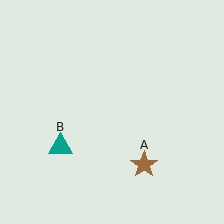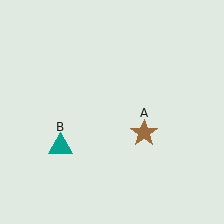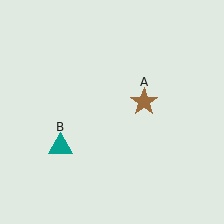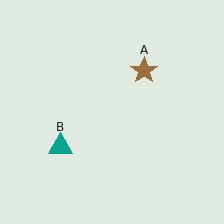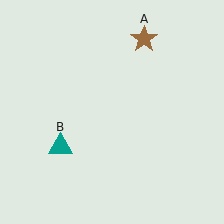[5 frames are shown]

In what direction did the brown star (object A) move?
The brown star (object A) moved up.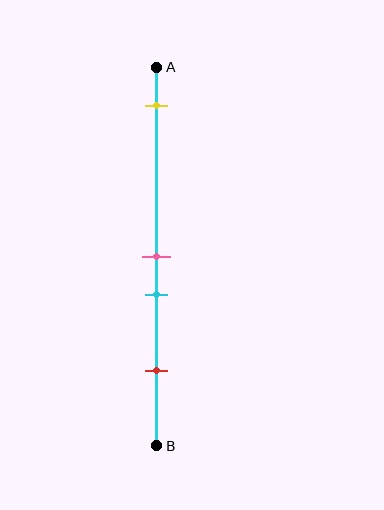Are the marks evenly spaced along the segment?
No, the marks are not evenly spaced.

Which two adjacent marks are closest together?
The pink and cyan marks are the closest adjacent pair.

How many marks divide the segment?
There are 4 marks dividing the segment.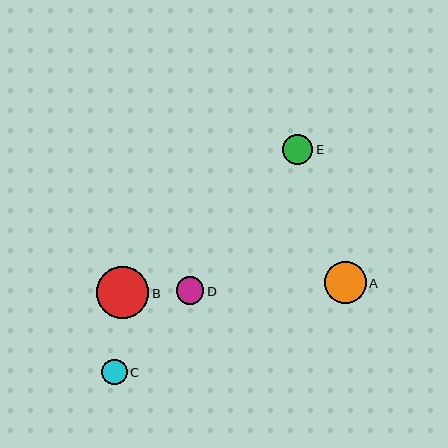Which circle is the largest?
Circle B is the largest with a size of approximately 52 pixels.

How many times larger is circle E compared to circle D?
Circle E is approximately 1.1 times the size of circle D.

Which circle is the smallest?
Circle C is the smallest with a size of approximately 25 pixels.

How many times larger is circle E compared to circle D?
Circle E is approximately 1.1 times the size of circle D.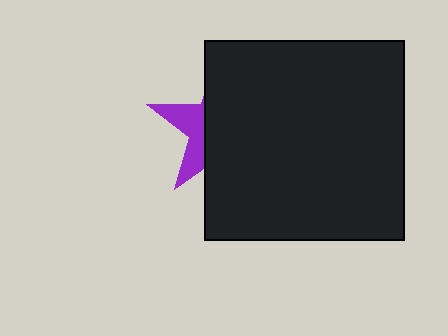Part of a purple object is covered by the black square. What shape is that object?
It is a star.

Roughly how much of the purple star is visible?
A small part of it is visible (roughly 30%).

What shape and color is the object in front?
The object in front is a black square.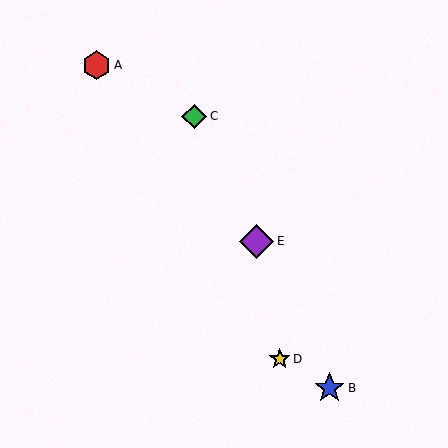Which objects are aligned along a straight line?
Objects B, C, E are aligned along a straight line.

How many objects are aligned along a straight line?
3 objects (B, C, E) are aligned along a straight line.